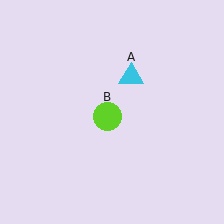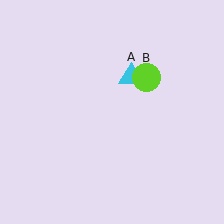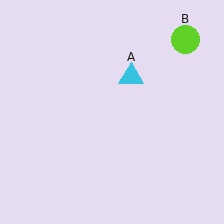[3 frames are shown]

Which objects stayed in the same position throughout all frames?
Cyan triangle (object A) remained stationary.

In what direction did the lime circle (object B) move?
The lime circle (object B) moved up and to the right.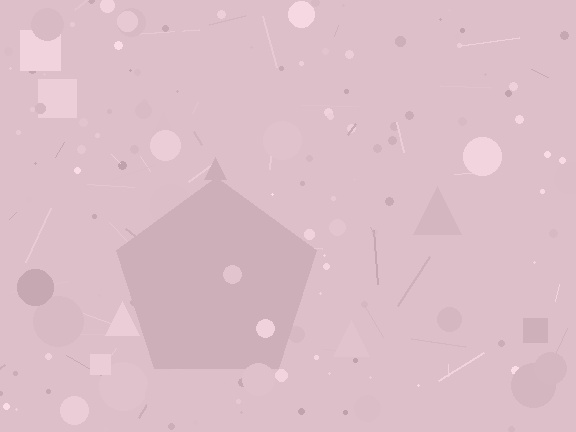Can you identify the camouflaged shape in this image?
The camouflaged shape is a pentagon.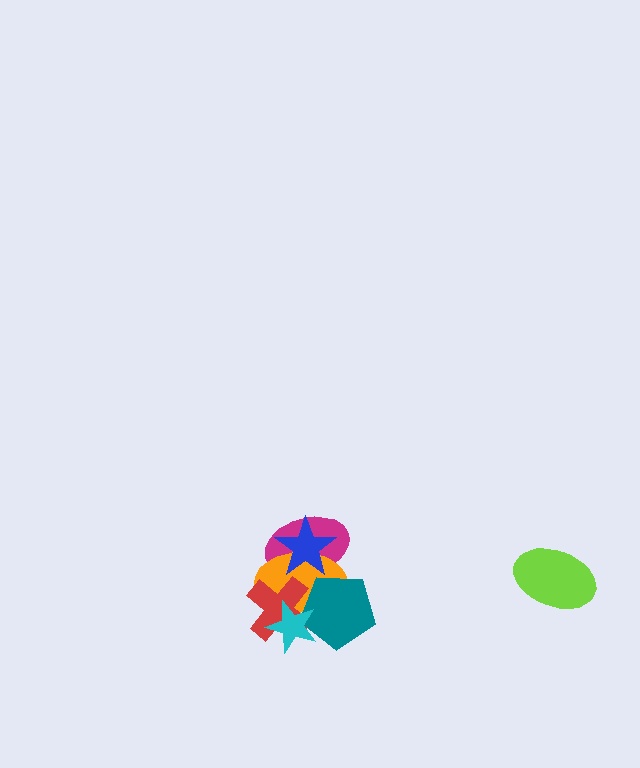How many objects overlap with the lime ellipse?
0 objects overlap with the lime ellipse.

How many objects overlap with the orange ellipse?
5 objects overlap with the orange ellipse.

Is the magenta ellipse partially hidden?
Yes, it is partially covered by another shape.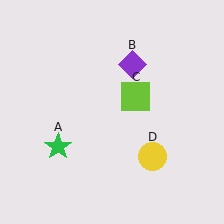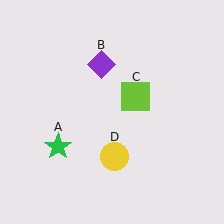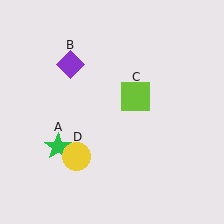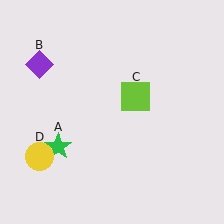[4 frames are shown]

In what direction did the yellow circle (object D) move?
The yellow circle (object D) moved left.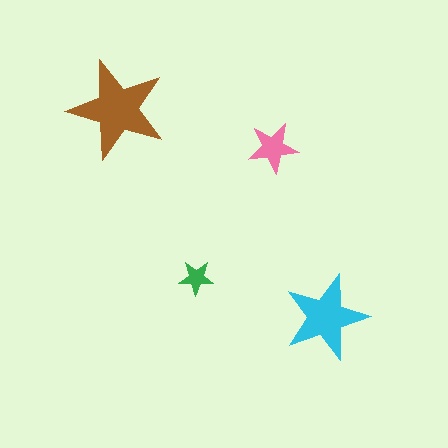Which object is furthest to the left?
The brown star is leftmost.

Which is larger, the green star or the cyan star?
The cyan one.